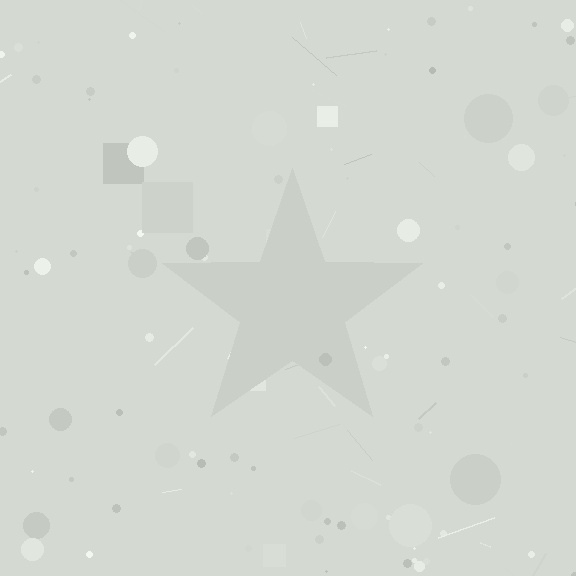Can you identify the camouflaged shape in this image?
The camouflaged shape is a star.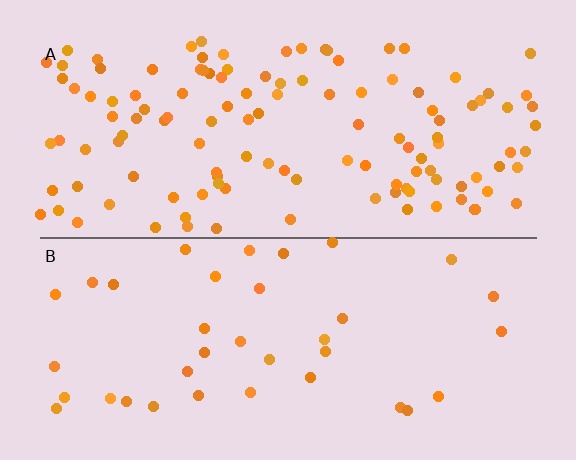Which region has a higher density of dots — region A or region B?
A (the top).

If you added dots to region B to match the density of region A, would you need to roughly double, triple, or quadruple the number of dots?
Approximately triple.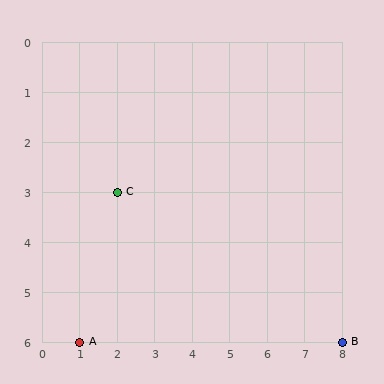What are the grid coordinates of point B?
Point B is at grid coordinates (8, 6).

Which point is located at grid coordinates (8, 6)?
Point B is at (8, 6).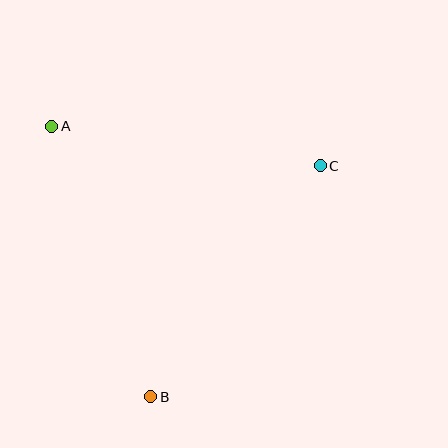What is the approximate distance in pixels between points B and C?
The distance between B and C is approximately 287 pixels.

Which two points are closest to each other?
Points A and C are closest to each other.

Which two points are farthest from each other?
Points A and B are farthest from each other.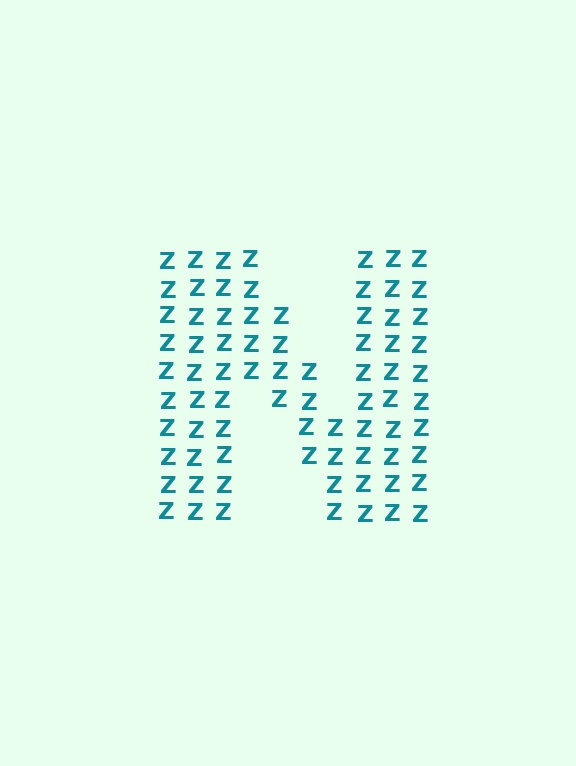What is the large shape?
The large shape is the letter N.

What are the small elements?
The small elements are letter Z's.